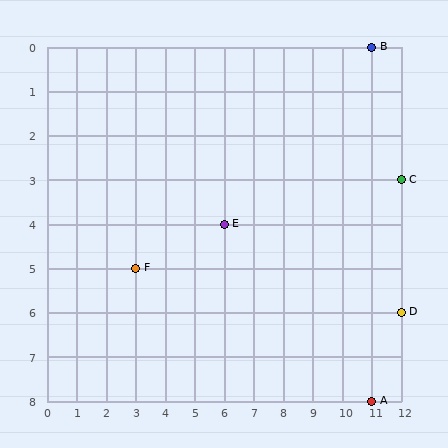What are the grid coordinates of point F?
Point F is at grid coordinates (3, 5).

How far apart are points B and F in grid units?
Points B and F are 8 columns and 5 rows apart (about 9.4 grid units diagonally).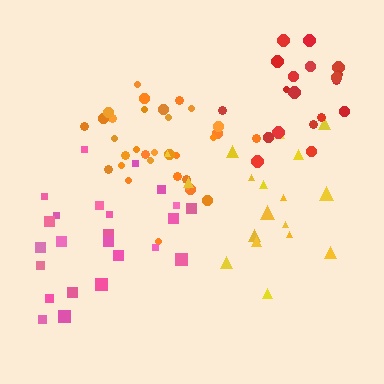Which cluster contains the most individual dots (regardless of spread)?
Orange (32).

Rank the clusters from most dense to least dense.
orange, red, yellow, pink.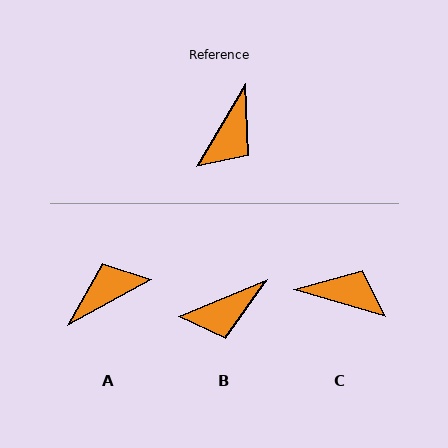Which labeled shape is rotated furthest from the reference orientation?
A, about 149 degrees away.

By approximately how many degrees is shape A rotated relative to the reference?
Approximately 149 degrees counter-clockwise.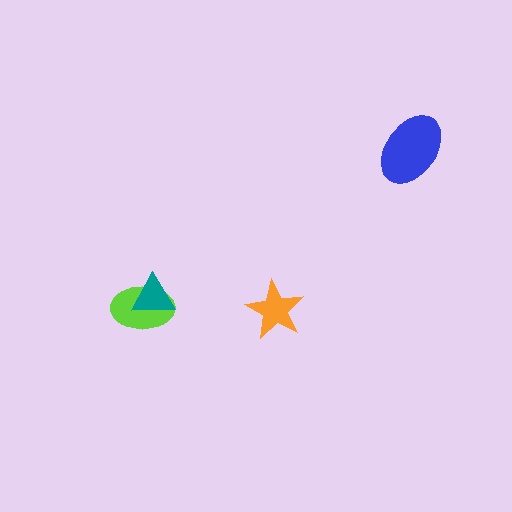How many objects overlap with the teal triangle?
1 object overlaps with the teal triangle.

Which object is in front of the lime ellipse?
The teal triangle is in front of the lime ellipse.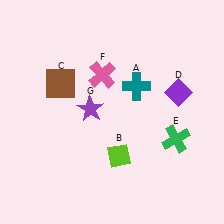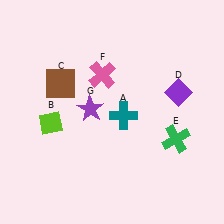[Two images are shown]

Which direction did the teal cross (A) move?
The teal cross (A) moved down.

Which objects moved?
The objects that moved are: the teal cross (A), the lime diamond (B).